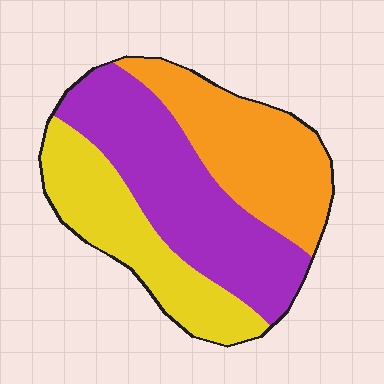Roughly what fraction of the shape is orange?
Orange covers 31% of the shape.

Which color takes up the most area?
Purple, at roughly 40%.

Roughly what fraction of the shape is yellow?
Yellow takes up between a quarter and a half of the shape.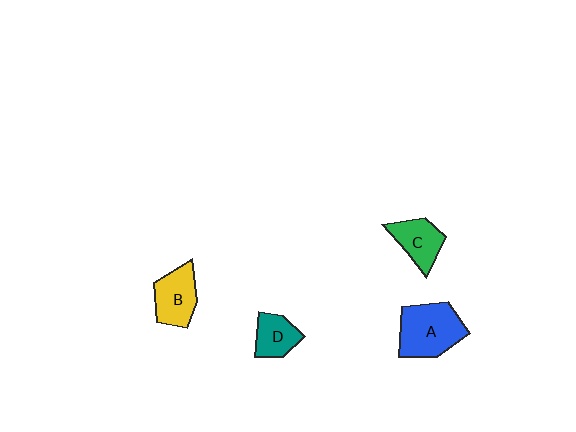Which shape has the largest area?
Shape A (blue).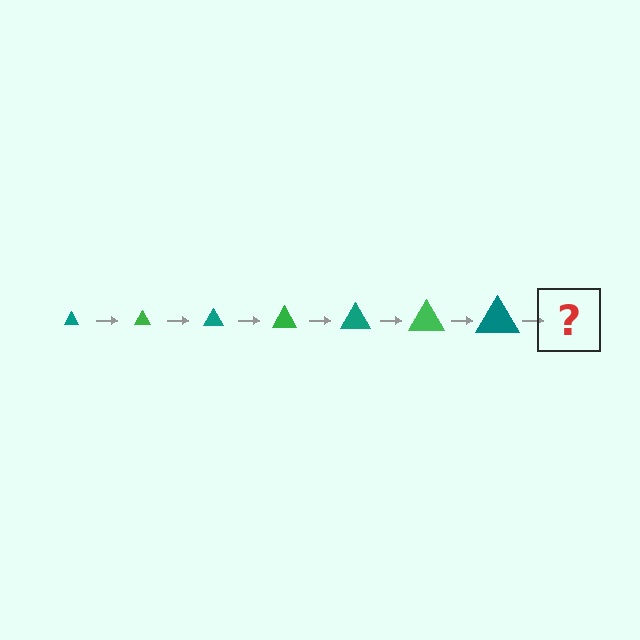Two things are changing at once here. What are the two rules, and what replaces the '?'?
The two rules are that the triangle grows larger each step and the color cycles through teal and green. The '?' should be a green triangle, larger than the previous one.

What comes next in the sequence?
The next element should be a green triangle, larger than the previous one.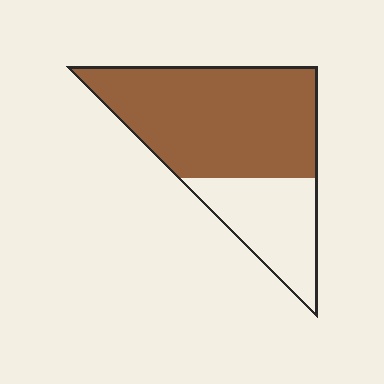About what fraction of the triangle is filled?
About two thirds (2/3).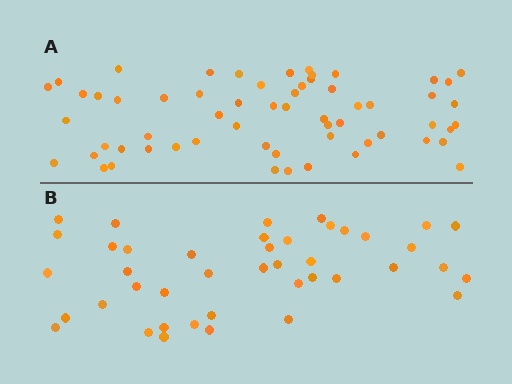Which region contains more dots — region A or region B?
Region A (the top region) has more dots.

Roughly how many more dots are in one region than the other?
Region A has approximately 20 more dots than region B.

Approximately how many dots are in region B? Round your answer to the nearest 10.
About 40 dots. (The exact count is 42, which rounds to 40.)